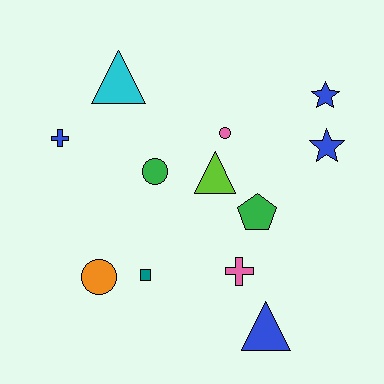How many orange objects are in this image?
There is 1 orange object.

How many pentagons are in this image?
There is 1 pentagon.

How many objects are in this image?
There are 12 objects.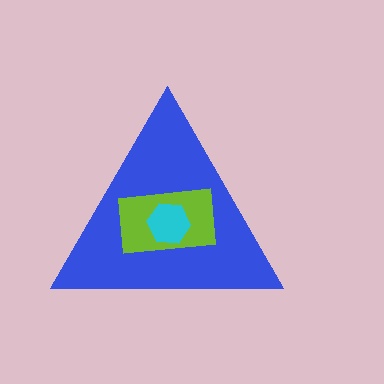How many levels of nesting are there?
3.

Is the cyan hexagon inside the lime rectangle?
Yes.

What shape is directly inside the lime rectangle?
The cyan hexagon.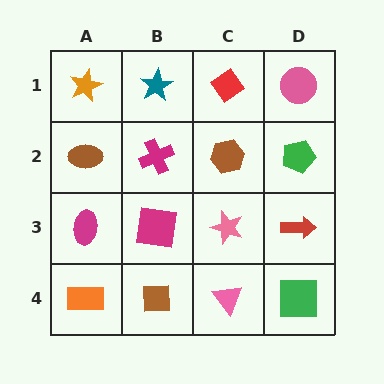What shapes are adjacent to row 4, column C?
A pink star (row 3, column C), a brown square (row 4, column B), a green square (row 4, column D).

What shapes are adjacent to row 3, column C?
A brown hexagon (row 2, column C), a pink triangle (row 4, column C), a magenta square (row 3, column B), a red arrow (row 3, column D).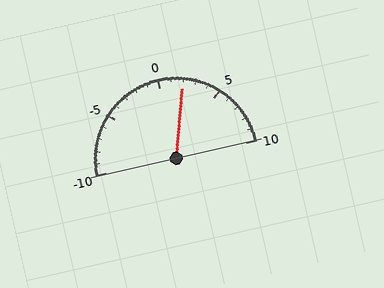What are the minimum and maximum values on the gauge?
The gauge ranges from -10 to 10.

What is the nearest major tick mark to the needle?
The nearest major tick mark is 0.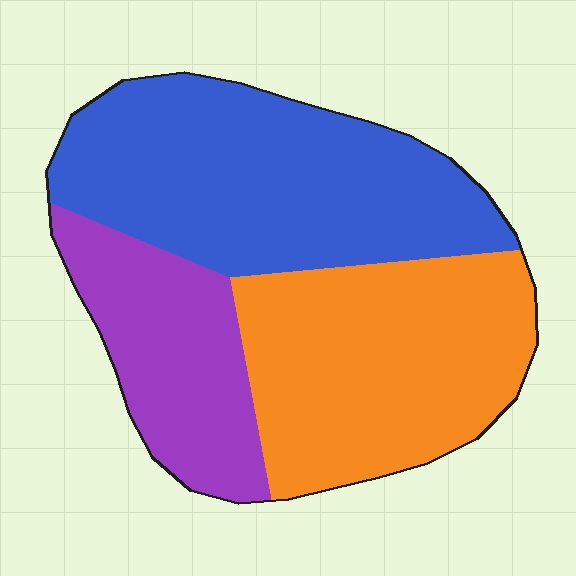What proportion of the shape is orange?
Orange takes up about three eighths (3/8) of the shape.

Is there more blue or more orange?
Blue.